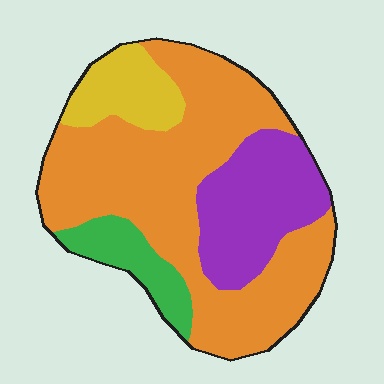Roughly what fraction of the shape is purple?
Purple takes up about one fifth (1/5) of the shape.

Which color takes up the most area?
Orange, at roughly 60%.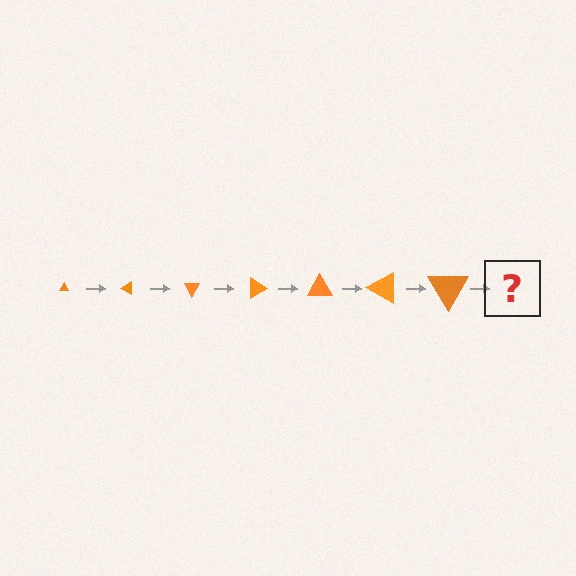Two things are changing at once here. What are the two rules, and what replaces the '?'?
The two rules are that the triangle grows larger each step and it rotates 30 degrees each step. The '?' should be a triangle, larger than the previous one and rotated 210 degrees from the start.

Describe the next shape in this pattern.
It should be a triangle, larger than the previous one and rotated 210 degrees from the start.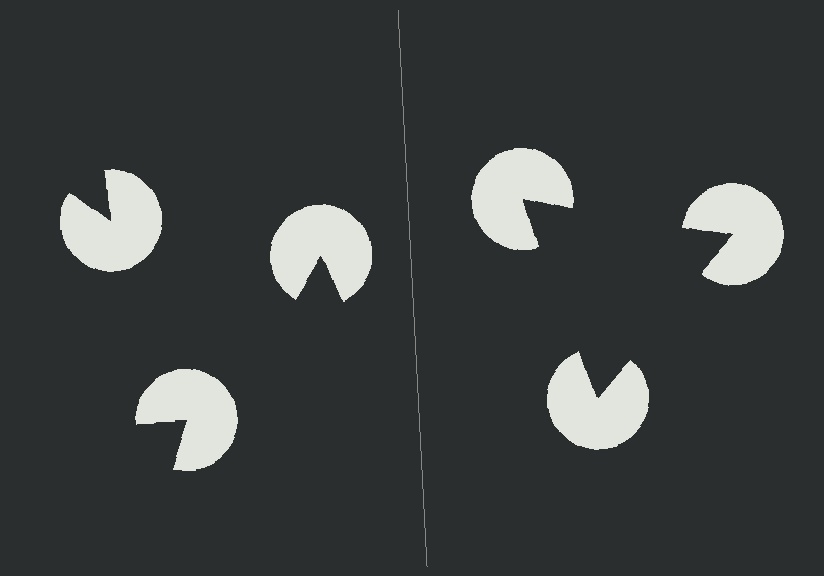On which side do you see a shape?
An illusory triangle appears on the right side. On the left side the wedge cuts are rotated, so no coherent shape forms.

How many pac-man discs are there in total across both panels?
6 — 3 on each side.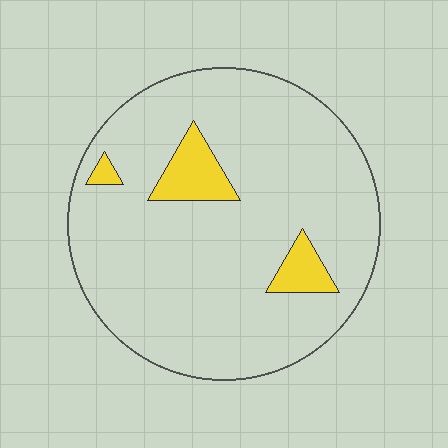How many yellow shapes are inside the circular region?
3.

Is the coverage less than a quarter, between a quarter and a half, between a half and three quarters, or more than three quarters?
Less than a quarter.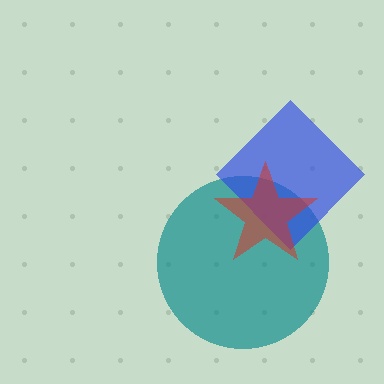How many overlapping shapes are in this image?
There are 3 overlapping shapes in the image.